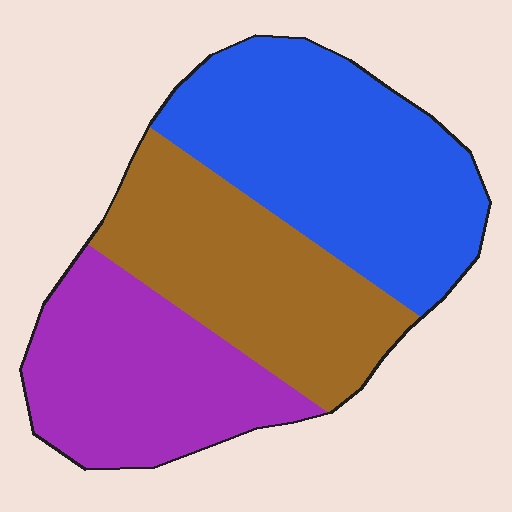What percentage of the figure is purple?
Purple covers roughly 30% of the figure.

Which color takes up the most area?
Blue, at roughly 40%.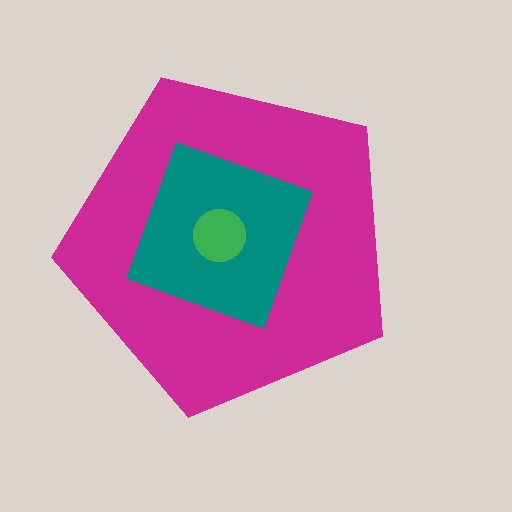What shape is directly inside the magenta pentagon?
The teal diamond.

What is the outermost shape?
The magenta pentagon.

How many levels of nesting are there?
3.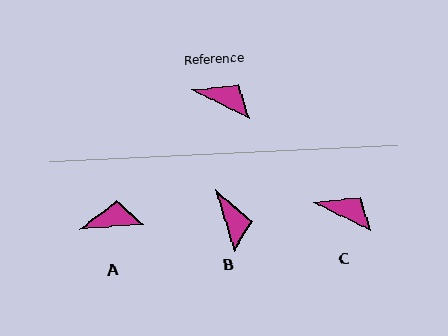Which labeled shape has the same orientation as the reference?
C.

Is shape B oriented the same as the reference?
No, it is off by about 47 degrees.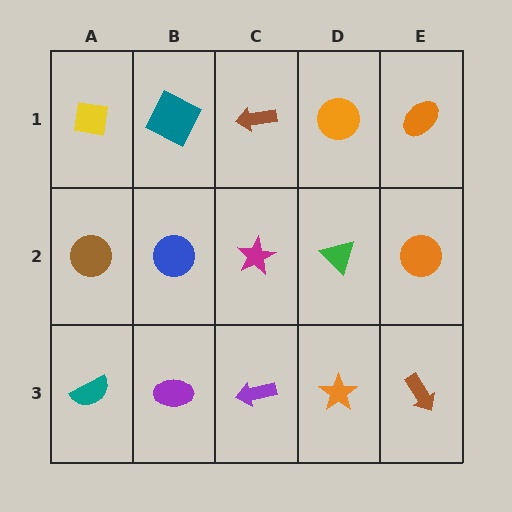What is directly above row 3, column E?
An orange circle.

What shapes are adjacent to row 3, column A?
A brown circle (row 2, column A), a purple ellipse (row 3, column B).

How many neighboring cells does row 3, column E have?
2.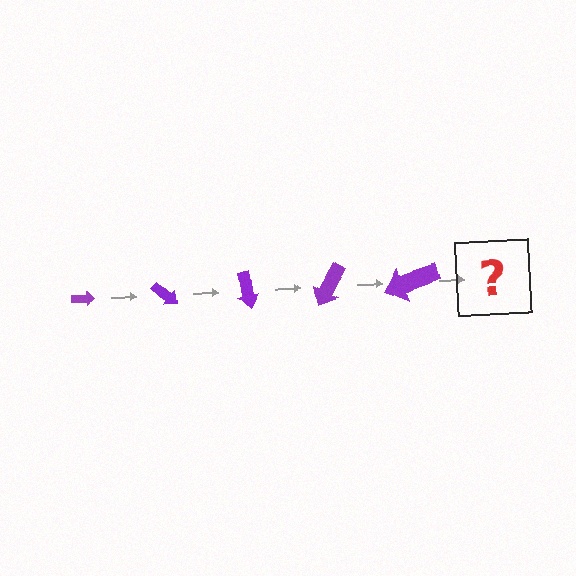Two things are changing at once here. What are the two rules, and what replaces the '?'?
The two rules are that the arrow grows larger each step and it rotates 40 degrees each step. The '?' should be an arrow, larger than the previous one and rotated 200 degrees from the start.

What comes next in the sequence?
The next element should be an arrow, larger than the previous one and rotated 200 degrees from the start.